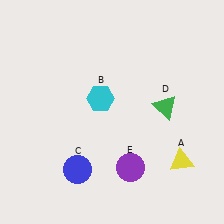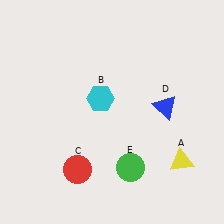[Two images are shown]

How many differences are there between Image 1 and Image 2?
There are 3 differences between the two images.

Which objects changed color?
C changed from blue to red. D changed from green to blue. E changed from purple to green.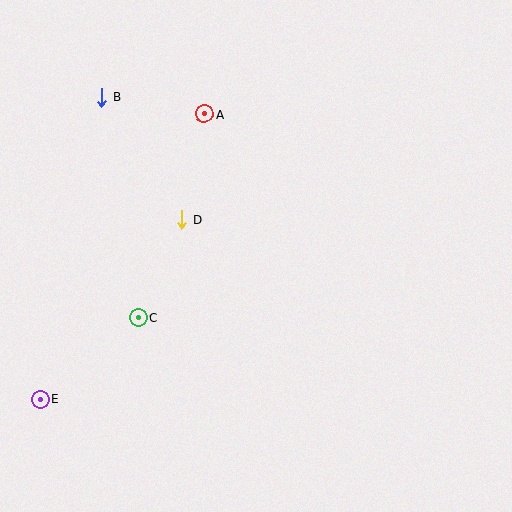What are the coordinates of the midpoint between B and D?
The midpoint between B and D is at (142, 158).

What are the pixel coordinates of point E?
Point E is at (41, 399).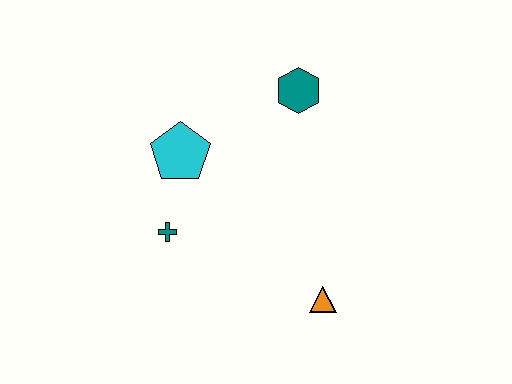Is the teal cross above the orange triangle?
Yes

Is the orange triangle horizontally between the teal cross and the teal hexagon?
No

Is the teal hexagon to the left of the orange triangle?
Yes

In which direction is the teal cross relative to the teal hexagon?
The teal cross is below the teal hexagon.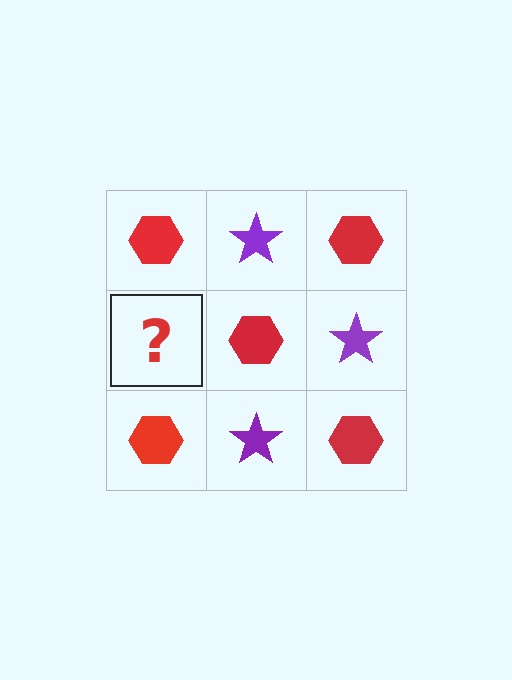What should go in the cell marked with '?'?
The missing cell should contain a purple star.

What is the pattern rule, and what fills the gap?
The rule is that it alternates red hexagon and purple star in a checkerboard pattern. The gap should be filled with a purple star.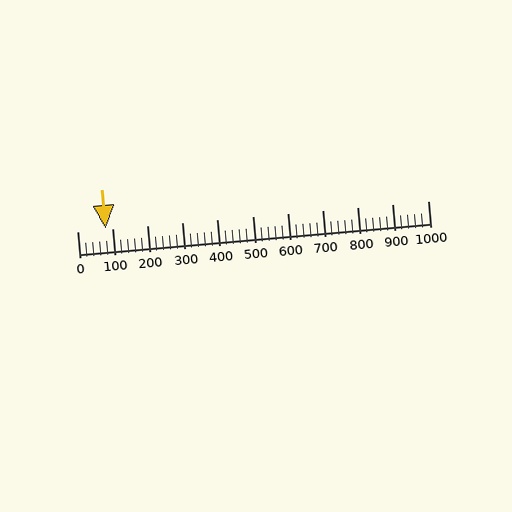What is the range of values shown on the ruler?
The ruler shows values from 0 to 1000.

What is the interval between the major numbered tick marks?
The major tick marks are spaced 100 units apart.